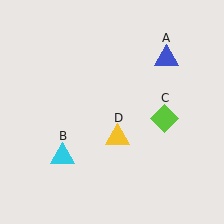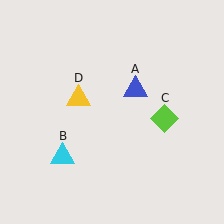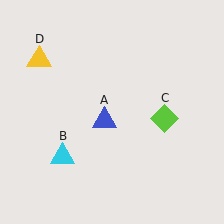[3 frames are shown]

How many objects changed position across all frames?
2 objects changed position: blue triangle (object A), yellow triangle (object D).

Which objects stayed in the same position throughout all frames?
Cyan triangle (object B) and lime diamond (object C) remained stationary.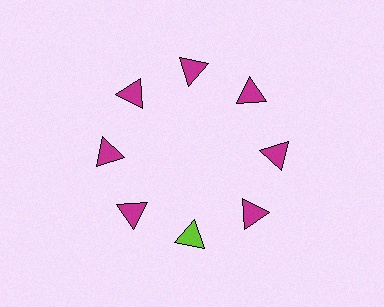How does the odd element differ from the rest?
It has a different color: lime instead of magenta.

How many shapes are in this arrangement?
There are 8 shapes arranged in a ring pattern.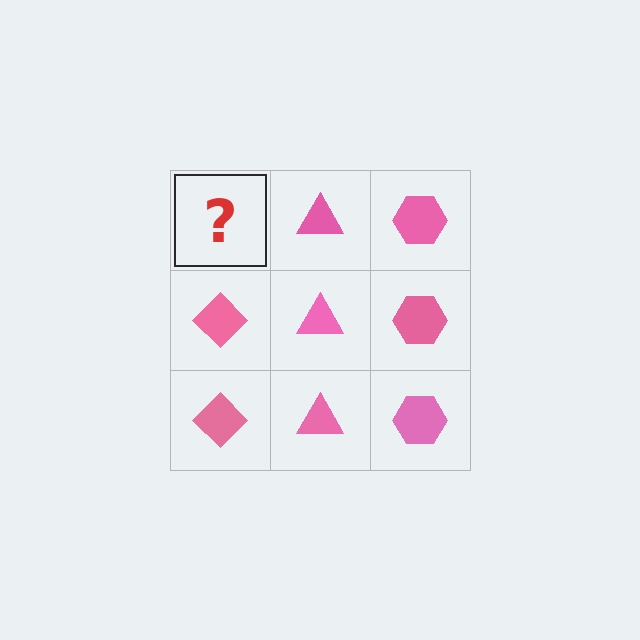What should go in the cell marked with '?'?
The missing cell should contain a pink diamond.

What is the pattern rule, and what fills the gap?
The rule is that each column has a consistent shape. The gap should be filled with a pink diamond.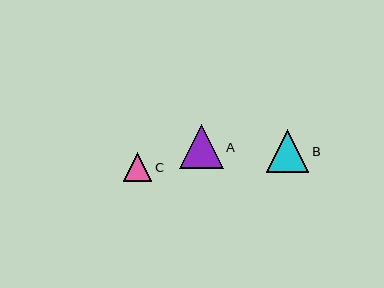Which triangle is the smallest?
Triangle C is the smallest with a size of approximately 28 pixels.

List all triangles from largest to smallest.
From largest to smallest: A, B, C.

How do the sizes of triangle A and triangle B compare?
Triangle A and triangle B are approximately the same size.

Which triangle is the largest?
Triangle A is the largest with a size of approximately 44 pixels.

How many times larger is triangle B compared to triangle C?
Triangle B is approximately 1.5 times the size of triangle C.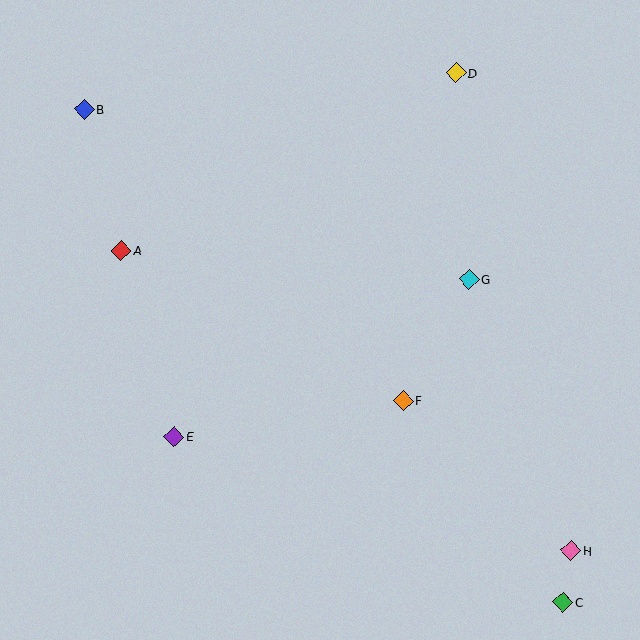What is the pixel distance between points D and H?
The distance between D and H is 492 pixels.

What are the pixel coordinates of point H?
Point H is at (571, 551).